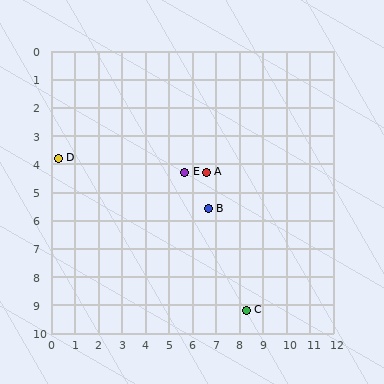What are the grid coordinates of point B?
Point B is at approximately (6.7, 5.6).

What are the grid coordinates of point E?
Point E is at approximately (5.7, 4.3).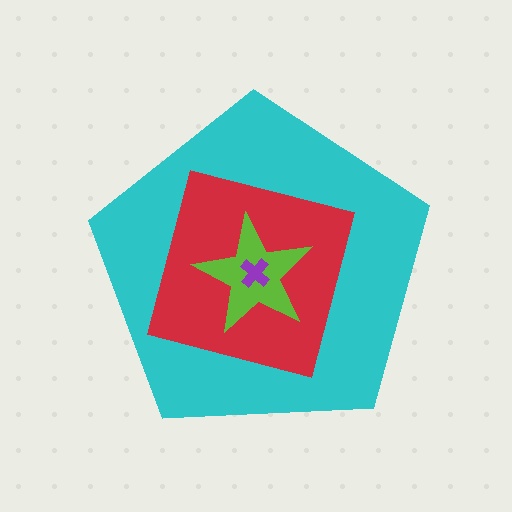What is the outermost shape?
The cyan pentagon.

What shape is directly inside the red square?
The lime star.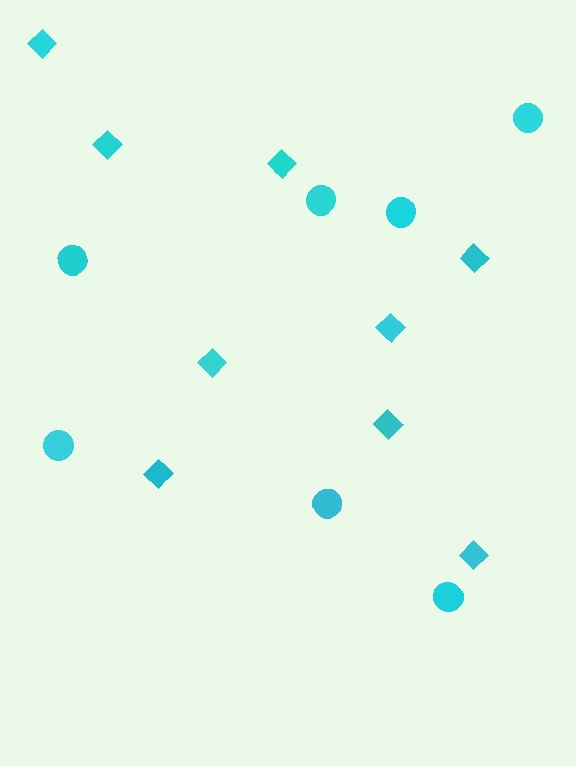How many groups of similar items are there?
There are 2 groups: one group of diamonds (9) and one group of circles (7).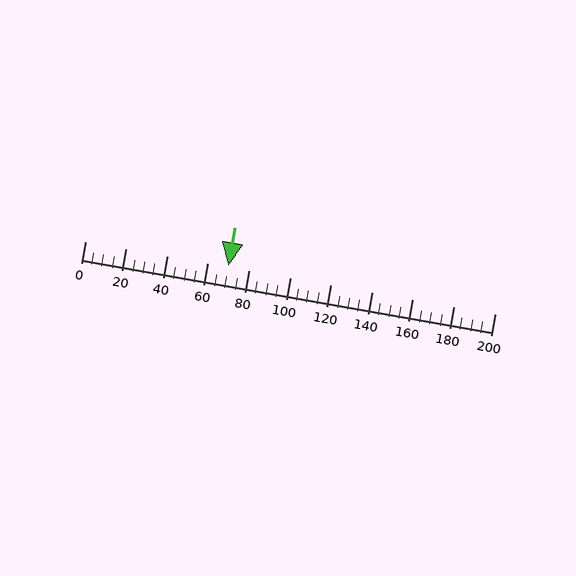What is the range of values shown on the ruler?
The ruler shows values from 0 to 200.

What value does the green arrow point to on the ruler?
The green arrow points to approximately 70.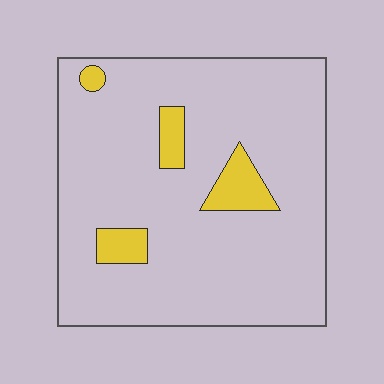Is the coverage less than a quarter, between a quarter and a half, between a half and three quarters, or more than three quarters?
Less than a quarter.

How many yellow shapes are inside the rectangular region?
4.